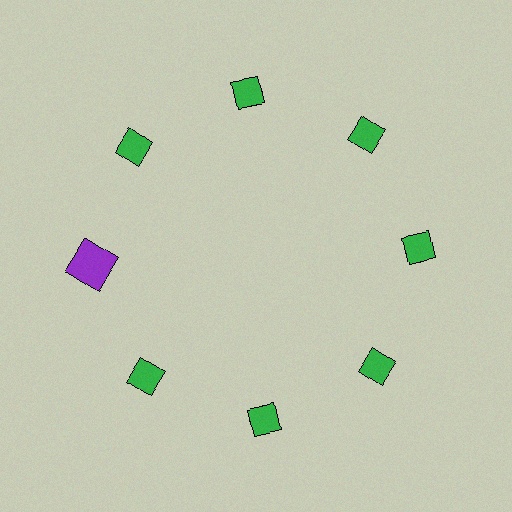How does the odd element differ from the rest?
It differs in both color (purple instead of green) and shape (square instead of diamond).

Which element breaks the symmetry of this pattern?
The purple square at roughly the 9 o'clock position breaks the symmetry. All other shapes are green diamonds.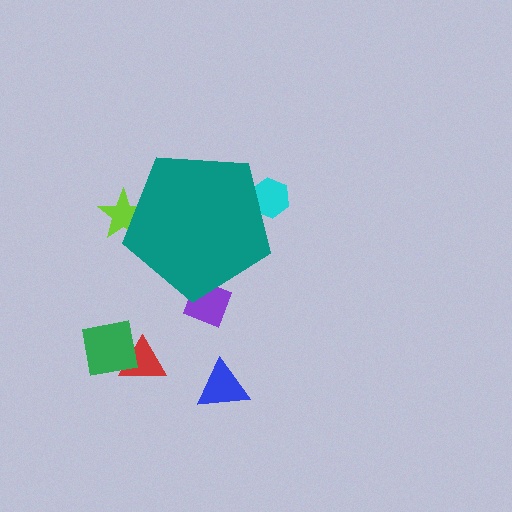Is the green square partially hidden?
No, the green square is fully visible.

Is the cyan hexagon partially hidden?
Yes, the cyan hexagon is partially hidden behind the teal pentagon.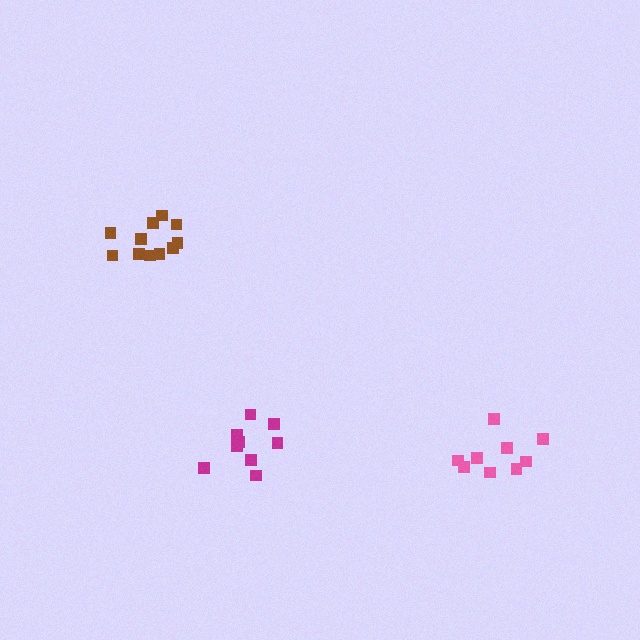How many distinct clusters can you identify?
There are 3 distinct clusters.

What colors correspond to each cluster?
The clusters are colored: pink, brown, magenta.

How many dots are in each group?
Group 1: 9 dots, Group 2: 11 dots, Group 3: 9 dots (29 total).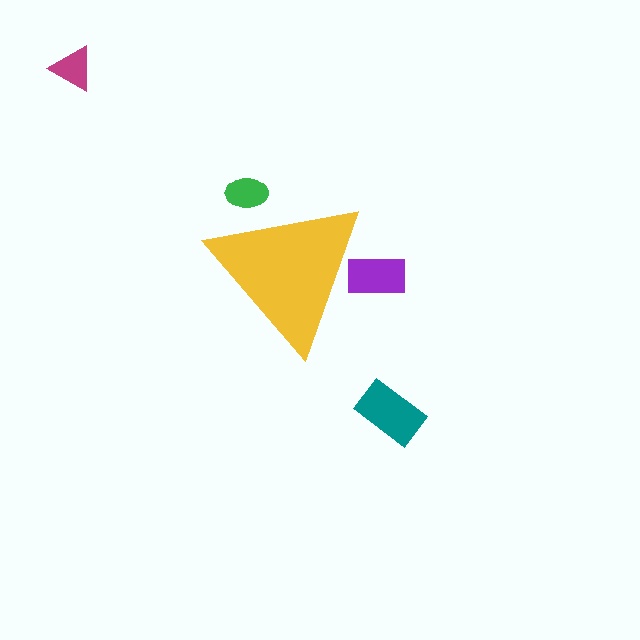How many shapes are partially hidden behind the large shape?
2 shapes are partially hidden.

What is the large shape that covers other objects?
A yellow triangle.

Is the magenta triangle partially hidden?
No, the magenta triangle is fully visible.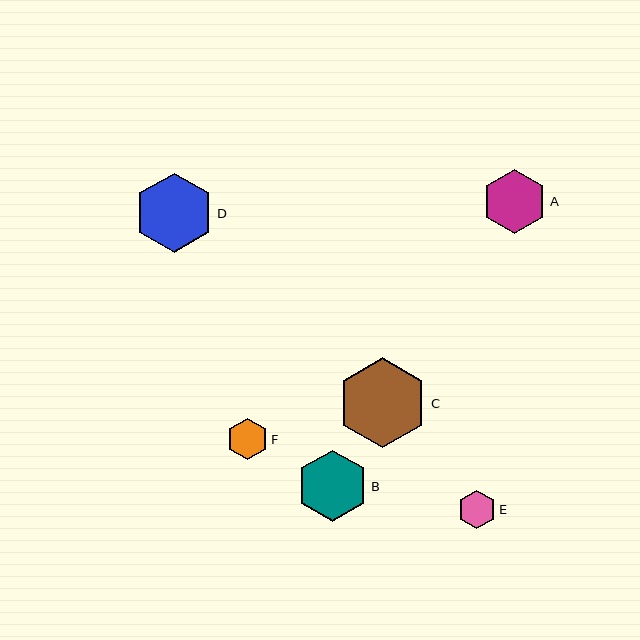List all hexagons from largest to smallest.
From largest to smallest: C, D, B, A, F, E.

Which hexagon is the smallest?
Hexagon E is the smallest with a size of approximately 38 pixels.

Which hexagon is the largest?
Hexagon C is the largest with a size of approximately 90 pixels.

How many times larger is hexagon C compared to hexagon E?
Hexagon C is approximately 2.3 times the size of hexagon E.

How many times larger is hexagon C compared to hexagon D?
Hexagon C is approximately 1.1 times the size of hexagon D.